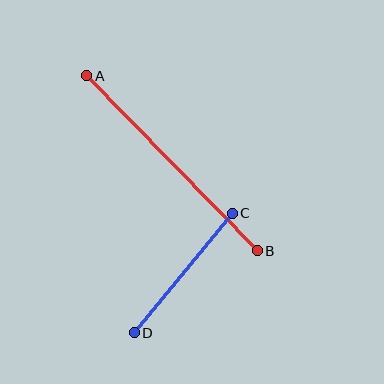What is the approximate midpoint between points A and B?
The midpoint is at approximately (172, 163) pixels.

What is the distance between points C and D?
The distance is approximately 154 pixels.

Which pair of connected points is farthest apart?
Points A and B are farthest apart.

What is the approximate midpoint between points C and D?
The midpoint is at approximately (183, 273) pixels.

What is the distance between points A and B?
The distance is approximately 244 pixels.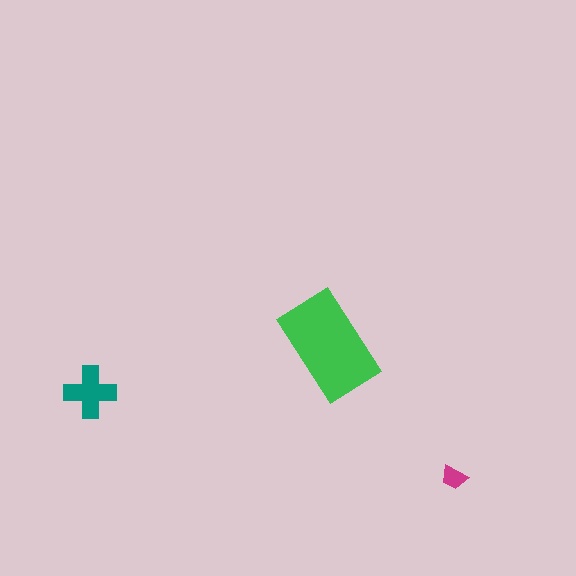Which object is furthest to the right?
The magenta trapezoid is rightmost.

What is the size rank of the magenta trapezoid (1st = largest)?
3rd.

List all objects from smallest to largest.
The magenta trapezoid, the teal cross, the green rectangle.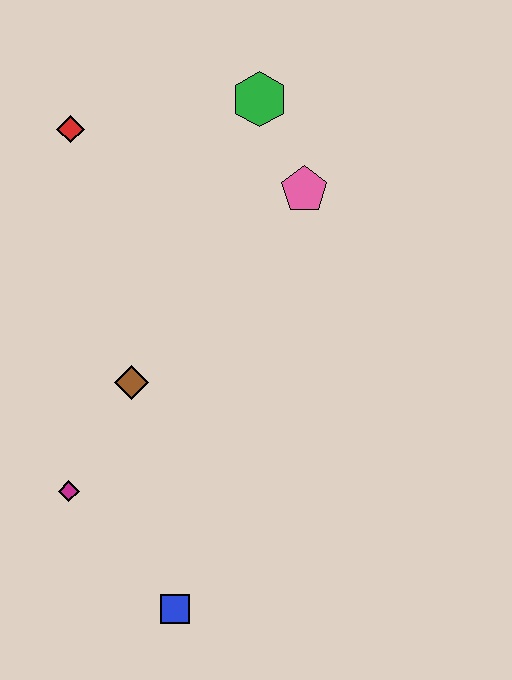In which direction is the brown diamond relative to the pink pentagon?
The brown diamond is below the pink pentagon.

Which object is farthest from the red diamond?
The blue square is farthest from the red diamond.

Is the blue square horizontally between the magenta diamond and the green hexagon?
Yes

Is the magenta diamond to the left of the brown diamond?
Yes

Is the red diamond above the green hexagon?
No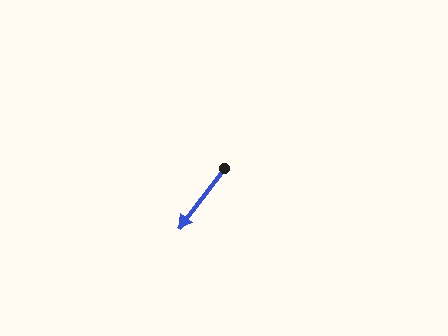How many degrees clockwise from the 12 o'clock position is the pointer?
Approximately 217 degrees.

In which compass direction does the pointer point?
Southwest.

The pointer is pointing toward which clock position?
Roughly 7 o'clock.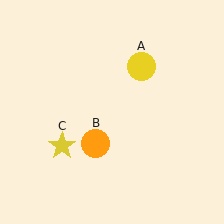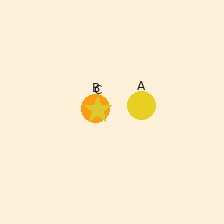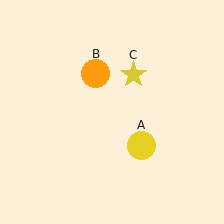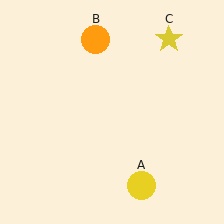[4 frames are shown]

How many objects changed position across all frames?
3 objects changed position: yellow circle (object A), orange circle (object B), yellow star (object C).